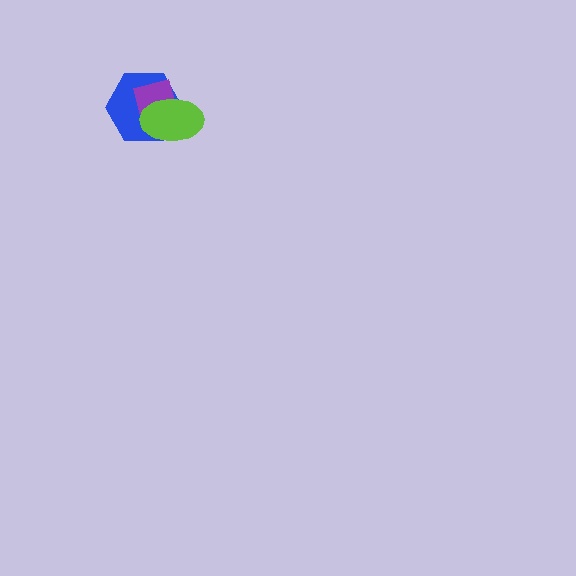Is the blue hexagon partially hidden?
Yes, it is partially covered by another shape.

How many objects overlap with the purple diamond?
2 objects overlap with the purple diamond.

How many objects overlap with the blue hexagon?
2 objects overlap with the blue hexagon.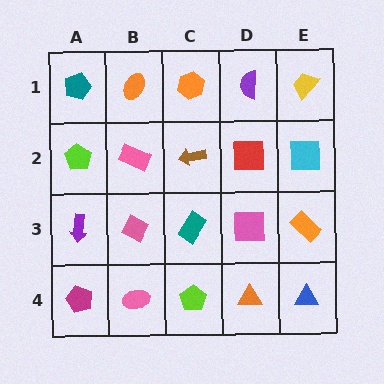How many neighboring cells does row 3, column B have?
4.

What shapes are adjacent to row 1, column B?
A pink rectangle (row 2, column B), a teal pentagon (row 1, column A), an orange hexagon (row 1, column C).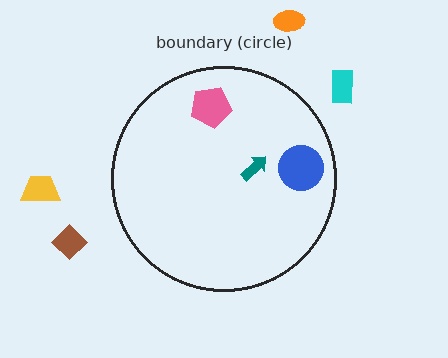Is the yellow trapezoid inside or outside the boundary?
Outside.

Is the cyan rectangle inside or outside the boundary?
Outside.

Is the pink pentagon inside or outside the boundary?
Inside.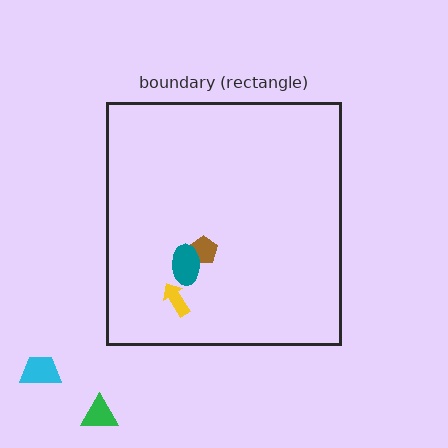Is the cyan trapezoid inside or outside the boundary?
Outside.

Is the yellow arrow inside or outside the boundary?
Inside.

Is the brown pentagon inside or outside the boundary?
Inside.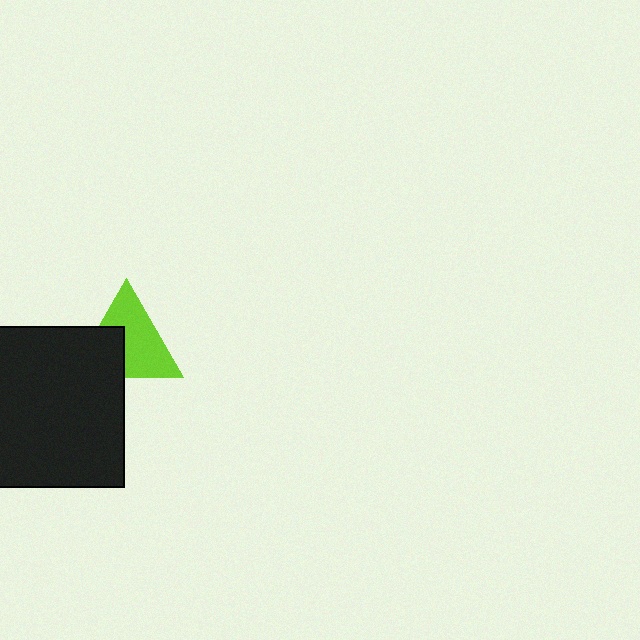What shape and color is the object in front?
The object in front is a black square.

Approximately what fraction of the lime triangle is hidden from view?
Roughly 38% of the lime triangle is hidden behind the black square.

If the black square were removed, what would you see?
You would see the complete lime triangle.